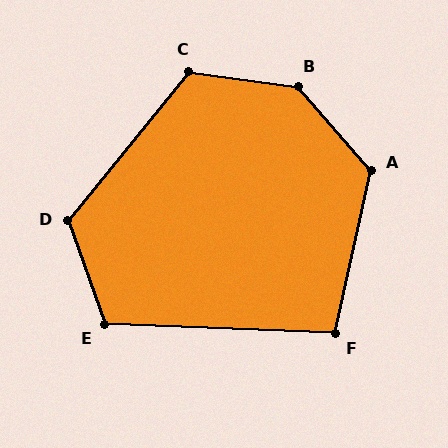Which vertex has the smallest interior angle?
F, at approximately 100 degrees.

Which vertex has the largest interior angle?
B, at approximately 138 degrees.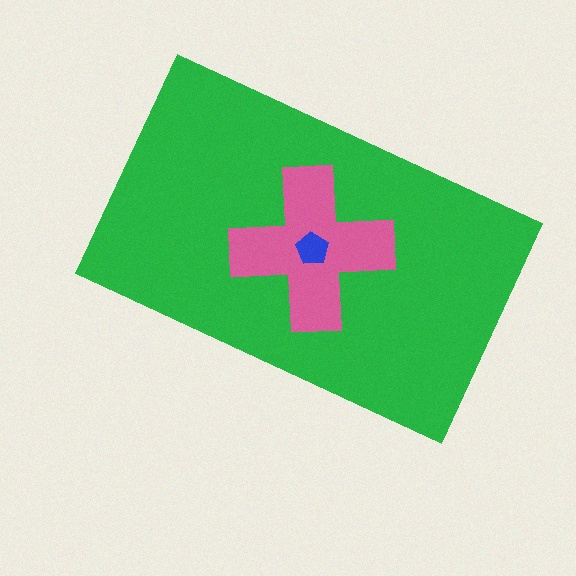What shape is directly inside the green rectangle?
The pink cross.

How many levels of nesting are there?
3.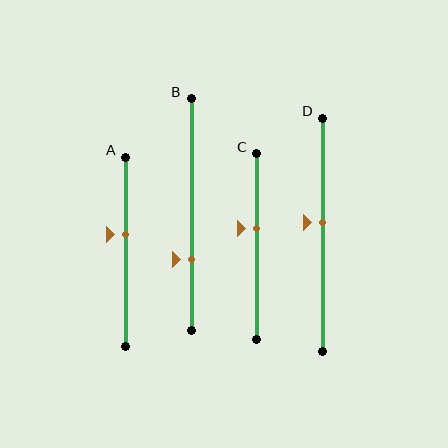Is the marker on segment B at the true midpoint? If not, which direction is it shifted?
No, the marker on segment B is shifted downward by about 19% of the segment length.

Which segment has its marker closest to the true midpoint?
Segment D has its marker closest to the true midpoint.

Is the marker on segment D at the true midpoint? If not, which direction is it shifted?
No, the marker on segment D is shifted upward by about 5% of the segment length.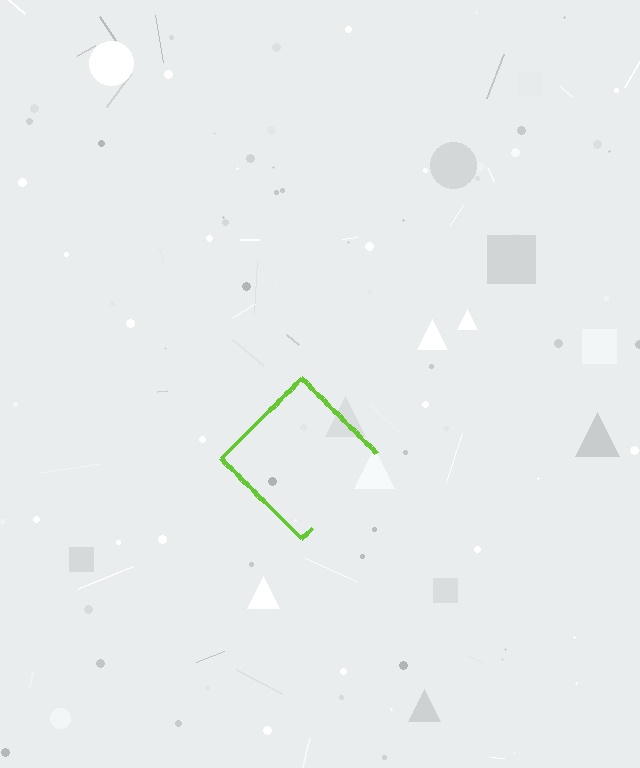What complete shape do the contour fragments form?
The contour fragments form a diamond.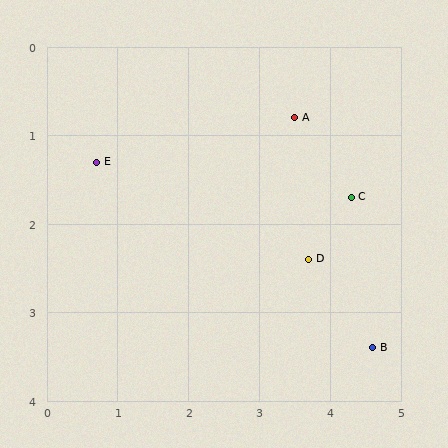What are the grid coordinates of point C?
Point C is at approximately (4.3, 1.7).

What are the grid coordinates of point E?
Point E is at approximately (0.7, 1.3).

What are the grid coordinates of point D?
Point D is at approximately (3.7, 2.4).